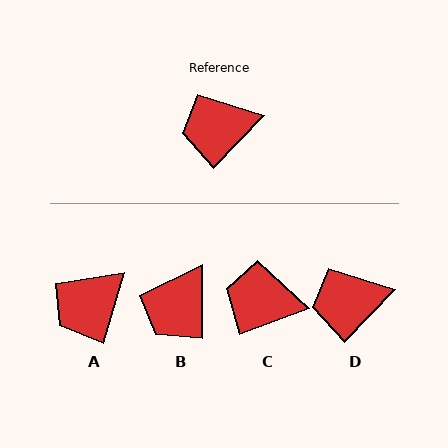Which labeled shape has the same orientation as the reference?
D.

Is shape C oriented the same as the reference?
No, it is off by about 26 degrees.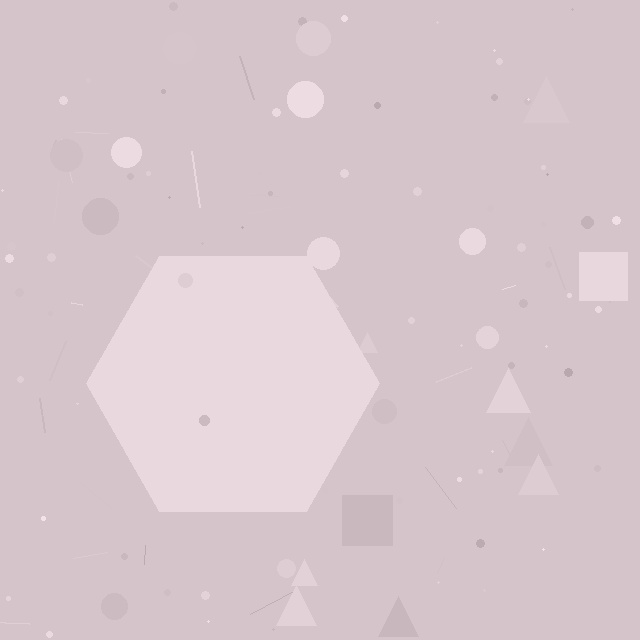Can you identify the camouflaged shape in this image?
The camouflaged shape is a hexagon.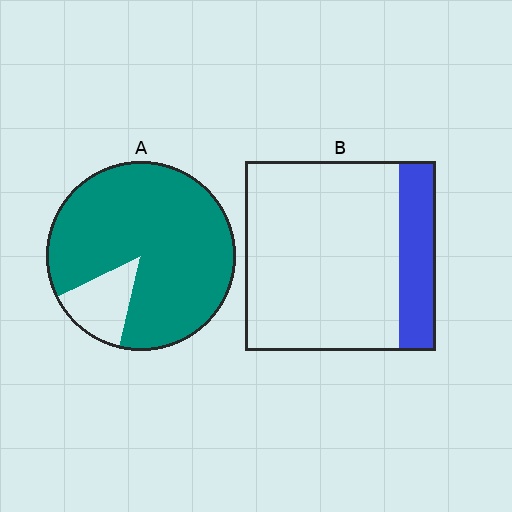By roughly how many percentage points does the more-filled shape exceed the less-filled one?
By roughly 65 percentage points (A over B).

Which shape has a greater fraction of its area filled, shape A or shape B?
Shape A.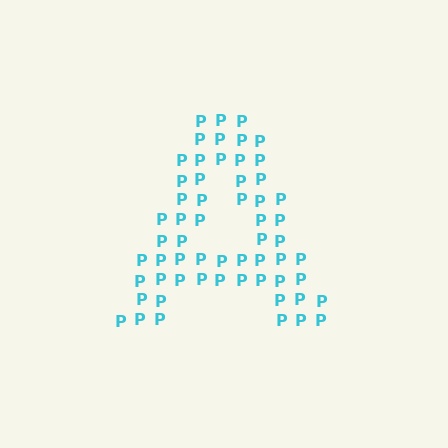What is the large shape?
The large shape is the letter A.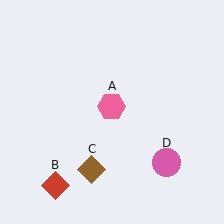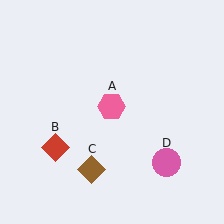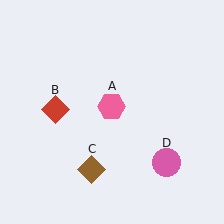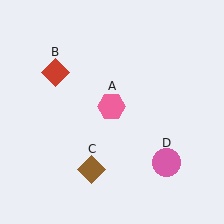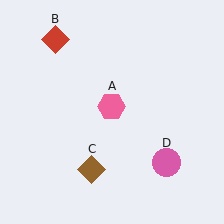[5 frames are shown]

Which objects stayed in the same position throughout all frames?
Pink hexagon (object A) and brown diamond (object C) and pink circle (object D) remained stationary.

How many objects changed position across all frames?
1 object changed position: red diamond (object B).